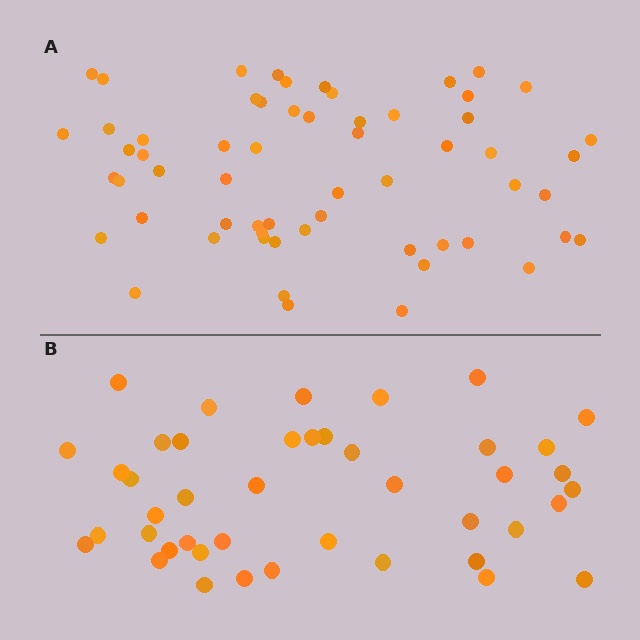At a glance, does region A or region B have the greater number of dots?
Region A (the top region) has more dots.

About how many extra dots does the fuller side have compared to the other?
Region A has approximately 15 more dots than region B.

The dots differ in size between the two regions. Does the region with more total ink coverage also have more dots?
No. Region B has more total ink coverage because its dots are larger, but region A actually contains more individual dots. Total area can be misleading — the number of items is what matters here.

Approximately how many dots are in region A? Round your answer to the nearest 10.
About 60 dots.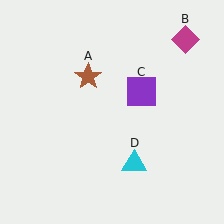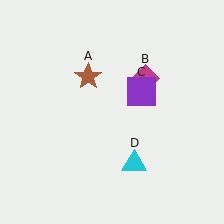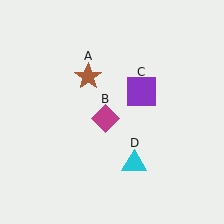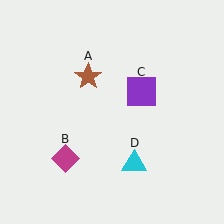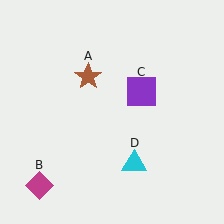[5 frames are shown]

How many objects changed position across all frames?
1 object changed position: magenta diamond (object B).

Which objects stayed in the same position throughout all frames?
Brown star (object A) and purple square (object C) and cyan triangle (object D) remained stationary.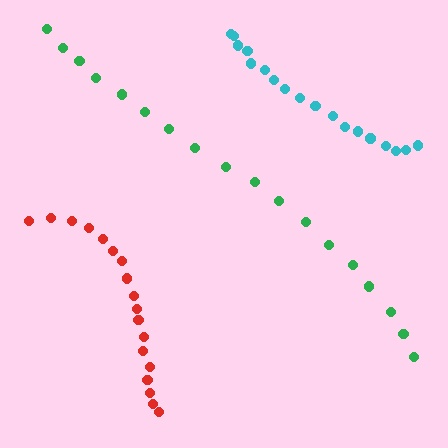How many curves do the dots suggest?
There are 3 distinct paths.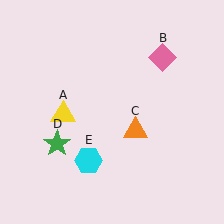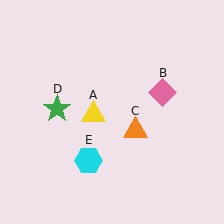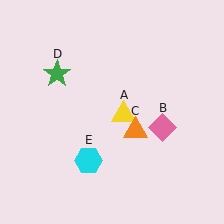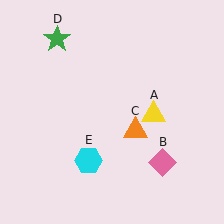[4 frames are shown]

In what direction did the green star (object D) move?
The green star (object D) moved up.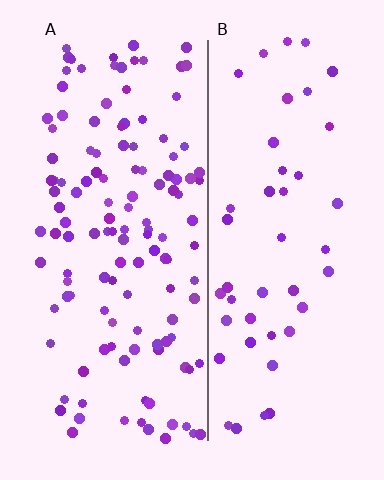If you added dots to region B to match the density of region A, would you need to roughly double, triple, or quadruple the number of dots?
Approximately triple.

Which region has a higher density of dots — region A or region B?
A (the left).